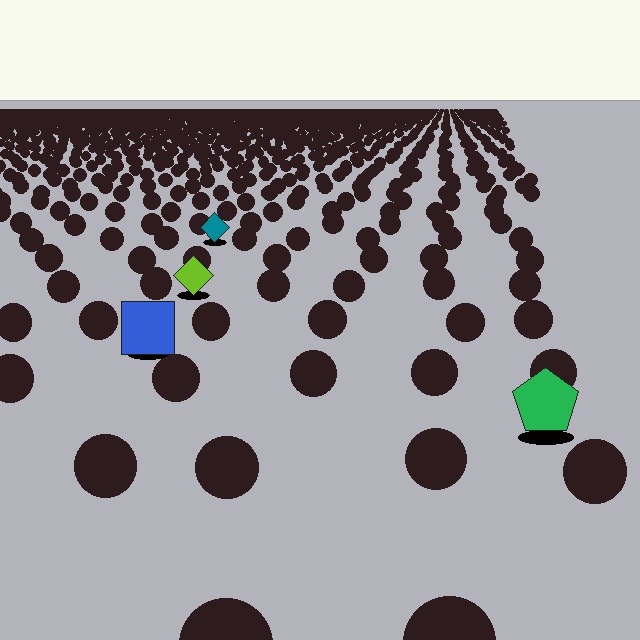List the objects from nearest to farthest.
From nearest to farthest: the green pentagon, the blue square, the lime diamond, the teal diamond.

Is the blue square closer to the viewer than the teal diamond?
Yes. The blue square is closer — you can tell from the texture gradient: the ground texture is coarser near it.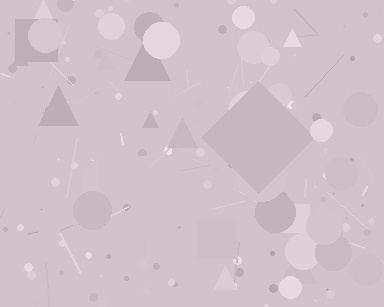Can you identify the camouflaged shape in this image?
The camouflaged shape is a diamond.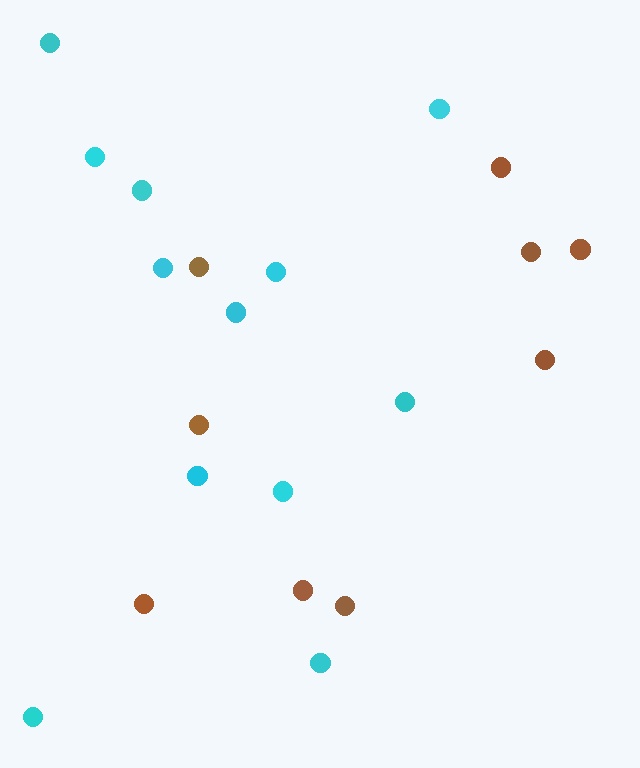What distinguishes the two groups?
There are 2 groups: one group of brown circles (9) and one group of cyan circles (12).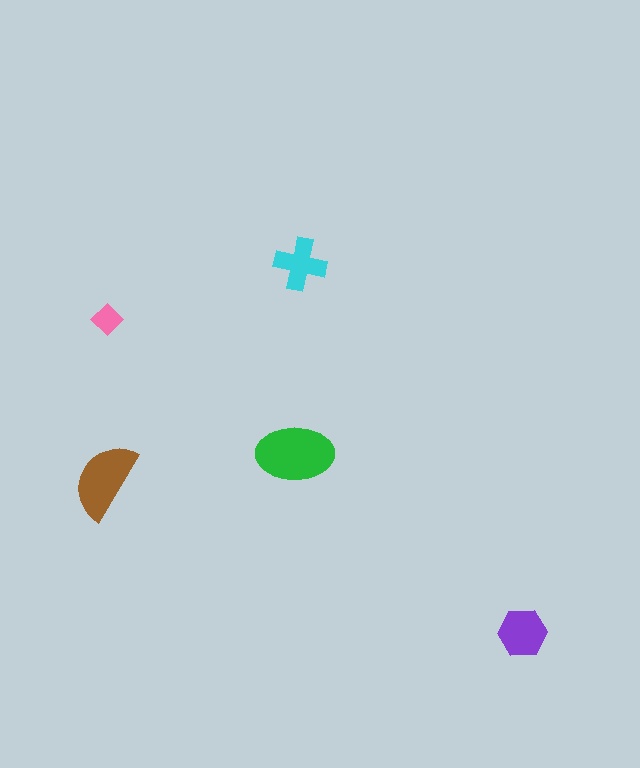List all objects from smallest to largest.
The pink diamond, the cyan cross, the purple hexagon, the brown semicircle, the green ellipse.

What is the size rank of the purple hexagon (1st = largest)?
3rd.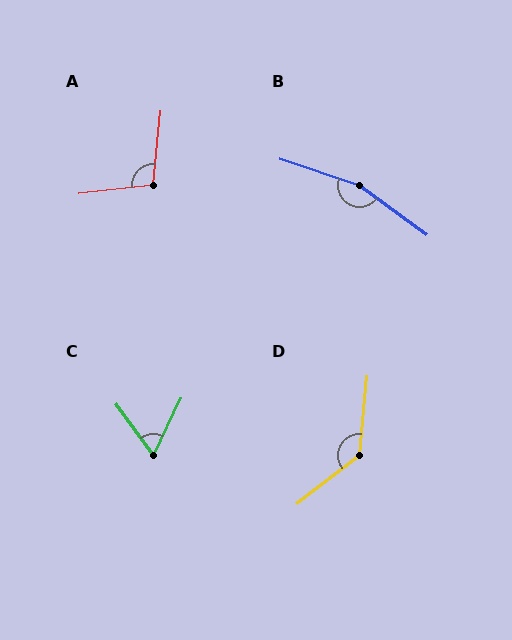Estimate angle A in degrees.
Approximately 103 degrees.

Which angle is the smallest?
C, at approximately 62 degrees.